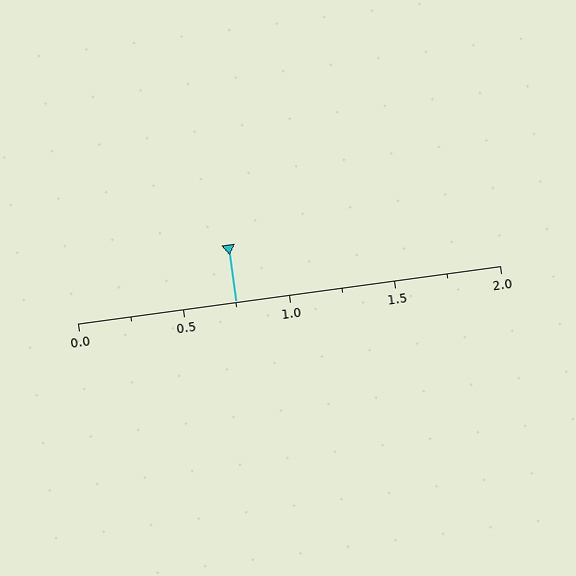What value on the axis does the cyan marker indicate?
The marker indicates approximately 0.75.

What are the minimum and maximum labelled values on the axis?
The axis runs from 0.0 to 2.0.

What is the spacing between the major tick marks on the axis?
The major ticks are spaced 0.5 apart.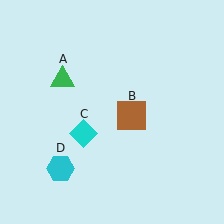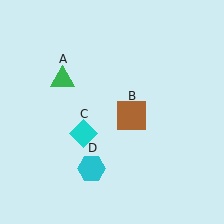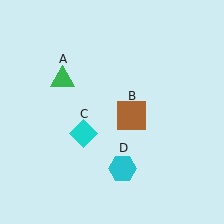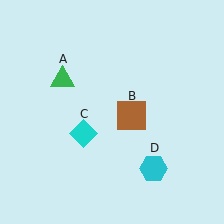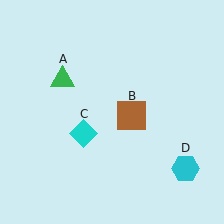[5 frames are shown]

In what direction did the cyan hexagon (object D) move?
The cyan hexagon (object D) moved right.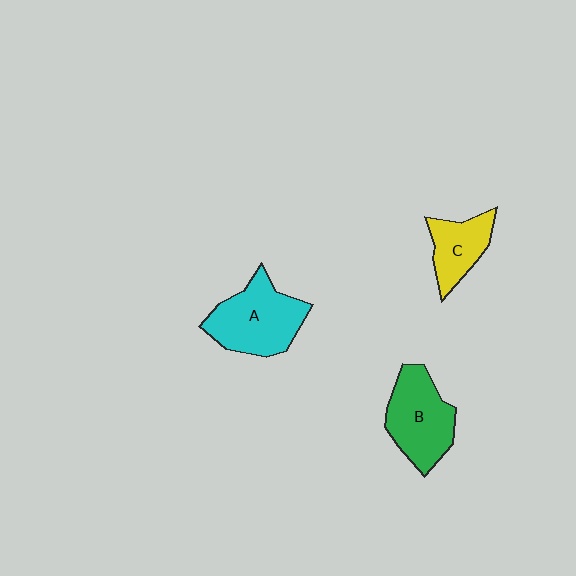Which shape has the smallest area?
Shape C (yellow).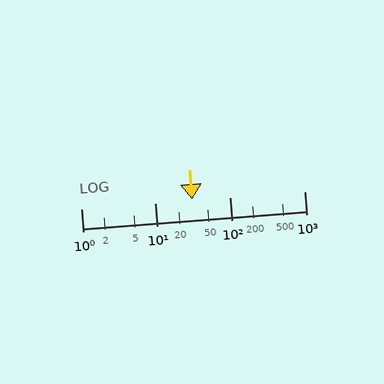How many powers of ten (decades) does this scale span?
The scale spans 3 decades, from 1 to 1000.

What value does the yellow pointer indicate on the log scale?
The pointer indicates approximately 31.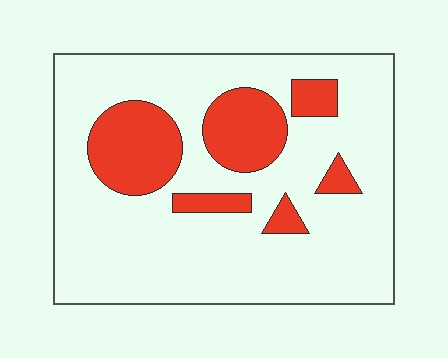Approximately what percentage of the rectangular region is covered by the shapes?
Approximately 20%.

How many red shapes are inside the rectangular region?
6.